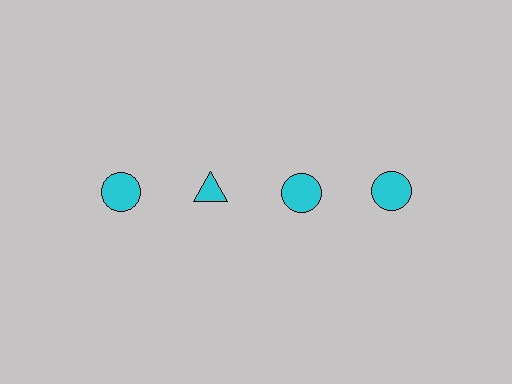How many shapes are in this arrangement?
There are 4 shapes arranged in a grid pattern.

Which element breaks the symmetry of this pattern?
The cyan triangle in the top row, second from left column breaks the symmetry. All other shapes are cyan circles.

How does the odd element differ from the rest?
It has a different shape: triangle instead of circle.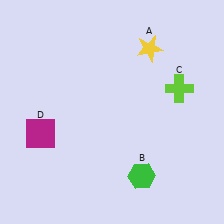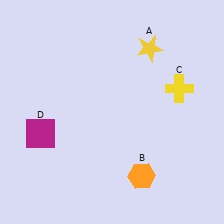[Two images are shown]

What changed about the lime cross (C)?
In Image 1, C is lime. In Image 2, it changed to yellow.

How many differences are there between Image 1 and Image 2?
There are 2 differences between the two images.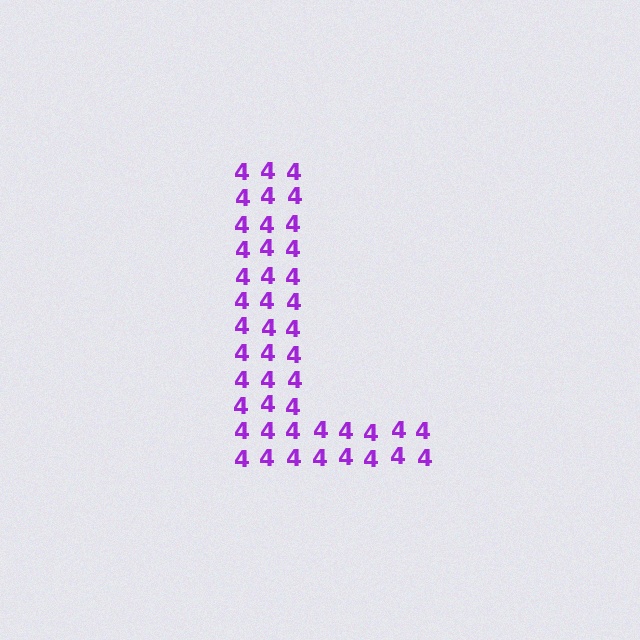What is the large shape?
The large shape is the letter L.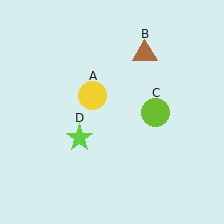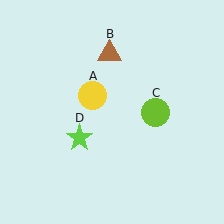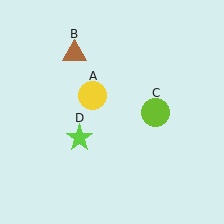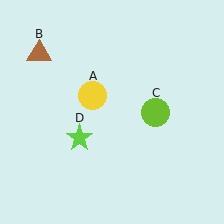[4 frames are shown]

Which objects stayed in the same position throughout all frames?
Yellow circle (object A) and lime circle (object C) and lime star (object D) remained stationary.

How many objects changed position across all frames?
1 object changed position: brown triangle (object B).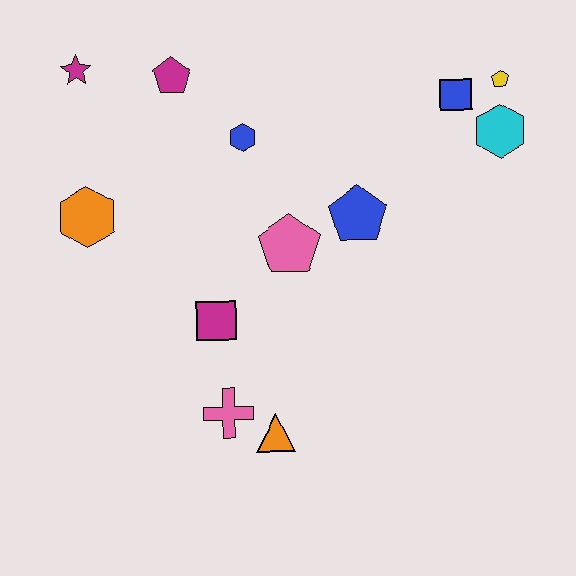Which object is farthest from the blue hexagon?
The orange triangle is farthest from the blue hexagon.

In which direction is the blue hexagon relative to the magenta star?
The blue hexagon is to the right of the magenta star.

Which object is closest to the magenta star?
The magenta pentagon is closest to the magenta star.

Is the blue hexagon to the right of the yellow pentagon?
No